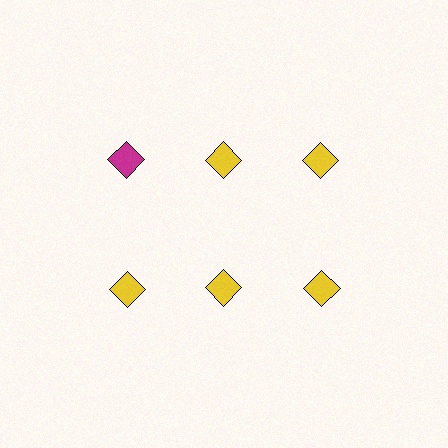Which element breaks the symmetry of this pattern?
The magenta diamond in the top row, leftmost column breaks the symmetry. All other shapes are yellow diamonds.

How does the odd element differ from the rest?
It has a different color: magenta instead of yellow.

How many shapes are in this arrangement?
There are 6 shapes arranged in a grid pattern.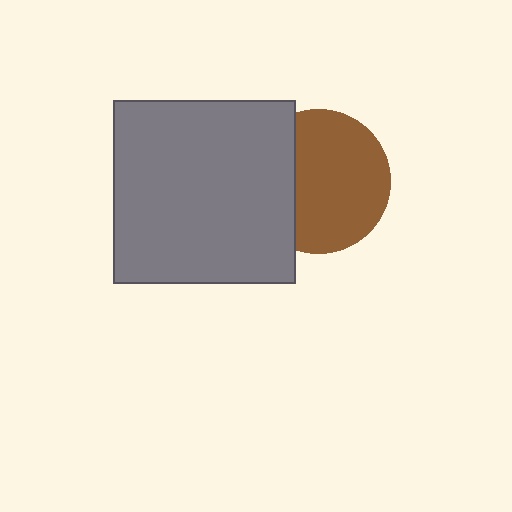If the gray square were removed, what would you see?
You would see the complete brown circle.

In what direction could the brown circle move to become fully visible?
The brown circle could move right. That would shift it out from behind the gray square entirely.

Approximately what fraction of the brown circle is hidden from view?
Roughly 30% of the brown circle is hidden behind the gray square.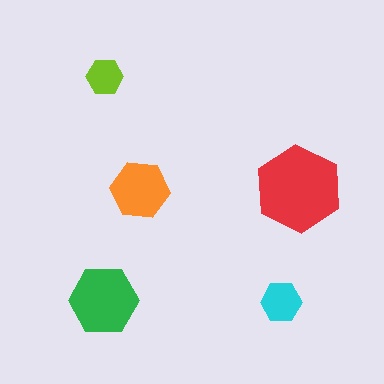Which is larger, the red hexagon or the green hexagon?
The red one.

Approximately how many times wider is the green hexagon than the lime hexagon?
About 2 times wider.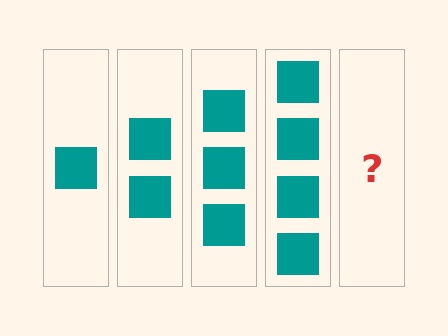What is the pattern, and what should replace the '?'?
The pattern is that each step adds one more square. The '?' should be 5 squares.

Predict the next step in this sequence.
The next step is 5 squares.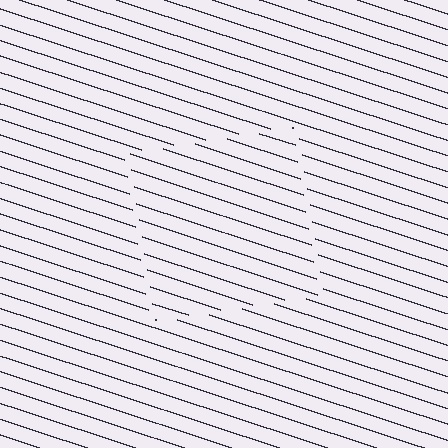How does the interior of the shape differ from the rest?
The interior of the shape contains the same grating, shifted by half a period — the contour is defined by the phase discontinuity where line-ends from the inner and outer gratings abut.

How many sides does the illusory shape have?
4 sides — the line-ends trace a square.